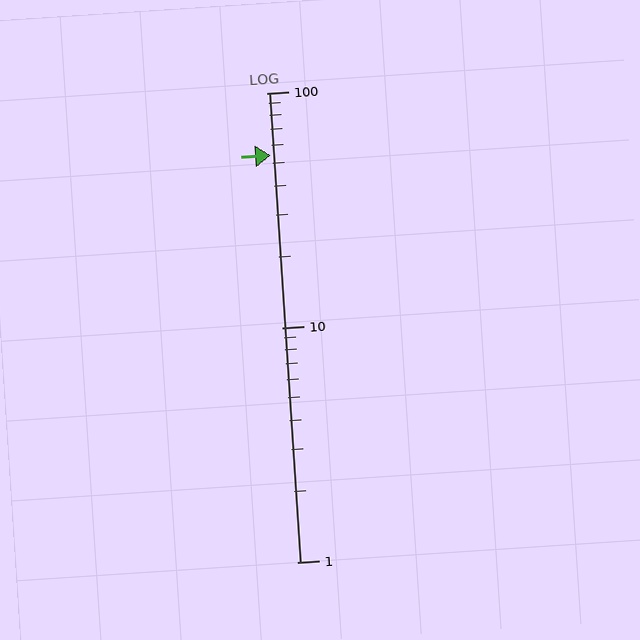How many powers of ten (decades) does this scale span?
The scale spans 2 decades, from 1 to 100.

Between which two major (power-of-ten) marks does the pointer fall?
The pointer is between 10 and 100.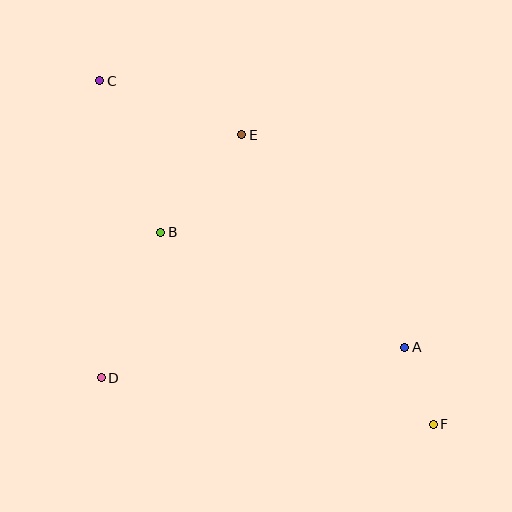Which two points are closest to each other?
Points A and F are closest to each other.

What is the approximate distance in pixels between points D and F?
The distance between D and F is approximately 335 pixels.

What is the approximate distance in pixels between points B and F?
The distance between B and F is approximately 333 pixels.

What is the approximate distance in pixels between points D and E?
The distance between D and E is approximately 281 pixels.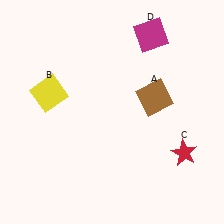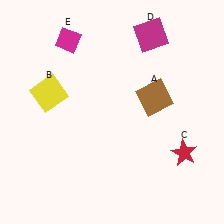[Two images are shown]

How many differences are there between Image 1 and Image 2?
There is 1 difference between the two images.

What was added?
A magenta diamond (E) was added in Image 2.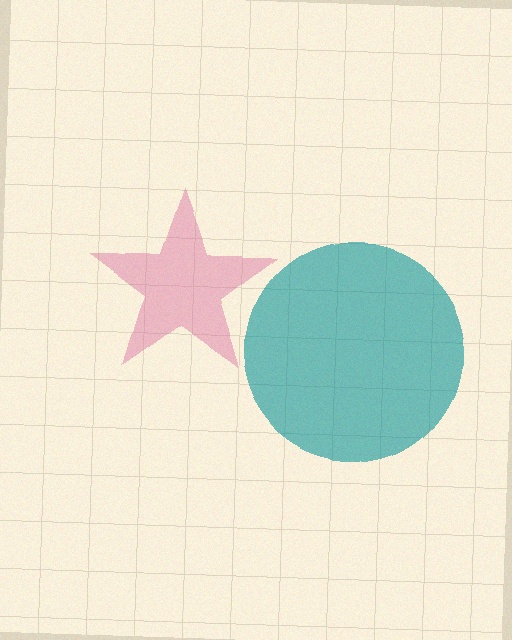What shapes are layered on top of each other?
The layered shapes are: a pink star, a teal circle.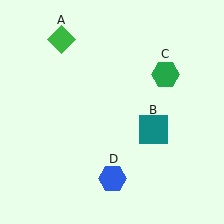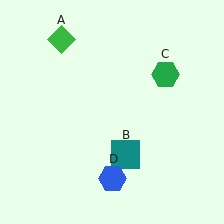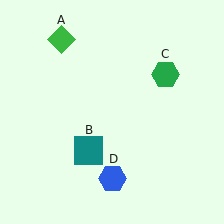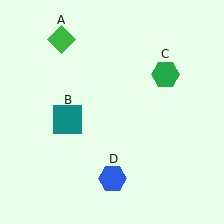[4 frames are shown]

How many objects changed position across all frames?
1 object changed position: teal square (object B).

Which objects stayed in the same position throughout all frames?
Green diamond (object A) and green hexagon (object C) and blue hexagon (object D) remained stationary.